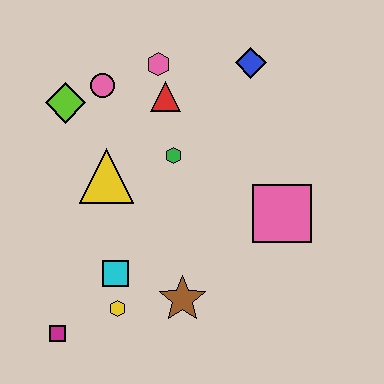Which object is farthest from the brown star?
The blue diamond is farthest from the brown star.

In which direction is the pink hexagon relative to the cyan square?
The pink hexagon is above the cyan square.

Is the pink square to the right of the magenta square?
Yes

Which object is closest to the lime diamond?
The pink circle is closest to the lime diamond.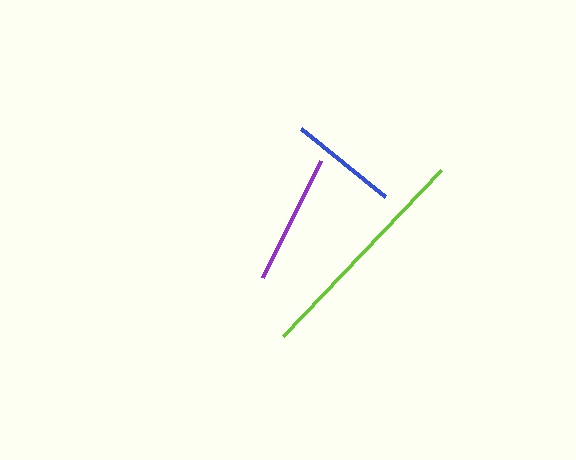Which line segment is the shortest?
The blue line is the shortest at approximately 108 pixels.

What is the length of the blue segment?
The blue segment is approximately 108 pixels long.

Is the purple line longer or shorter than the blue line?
The purple line is longer than the blue line.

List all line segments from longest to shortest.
From longest to shortest: lime, purple, blue.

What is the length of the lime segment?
The lime segment is approximately 229 pixels long.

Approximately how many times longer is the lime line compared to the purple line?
The lime line is approximately 1.8 times the length of the purple line.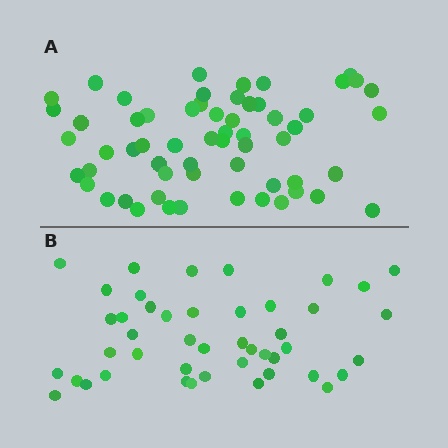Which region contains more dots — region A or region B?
Region A (the top region) has more dots.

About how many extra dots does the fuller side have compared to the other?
Region A has approximately 15 more dots than region B.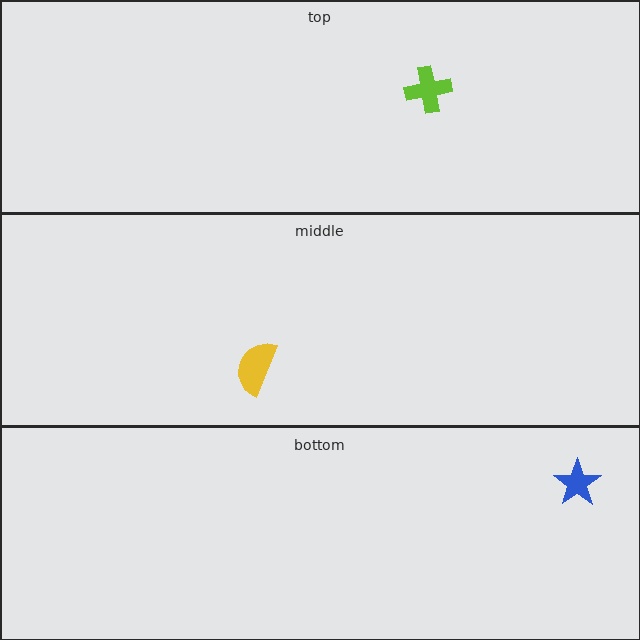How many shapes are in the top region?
1.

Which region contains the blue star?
The bottom region.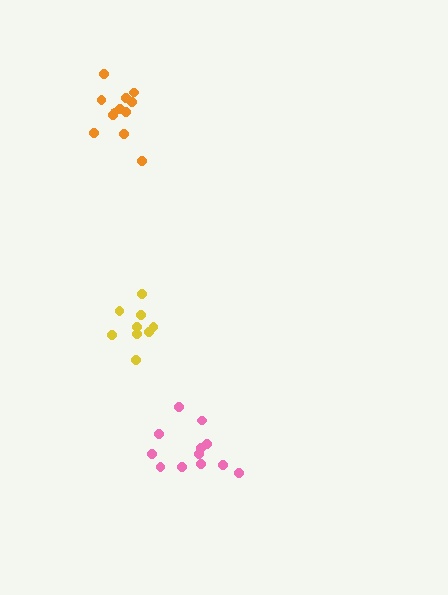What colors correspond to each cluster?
The clusters are colored: yellow, orange, pink.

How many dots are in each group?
Group 1: 9 dots, Group 2: 12 dots, Group 3: 12 dots (33 total).